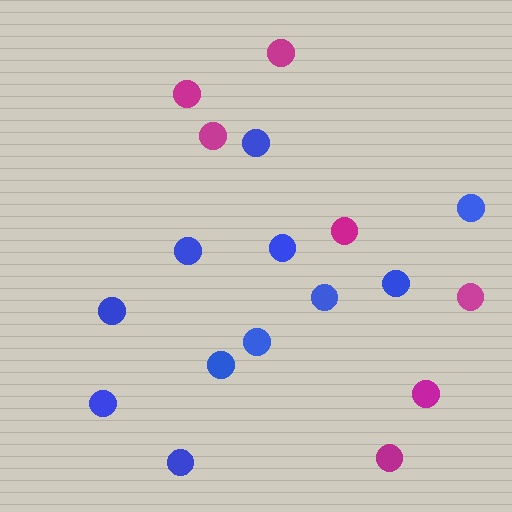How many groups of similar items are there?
There are 2 groups: one group of blue circles (11) and one group of magenta circles (7).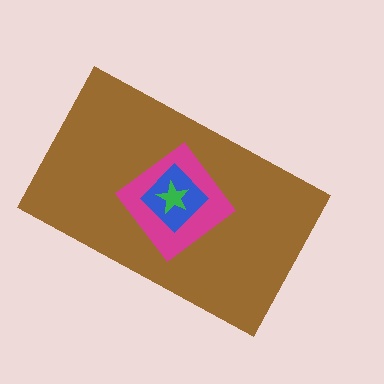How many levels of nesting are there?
4.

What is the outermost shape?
The brown rectangle.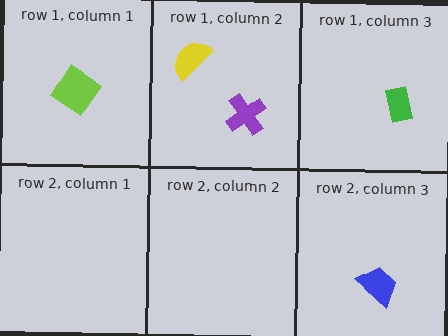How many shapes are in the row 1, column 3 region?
1.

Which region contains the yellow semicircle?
The row 1, column 2 region.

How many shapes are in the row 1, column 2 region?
2.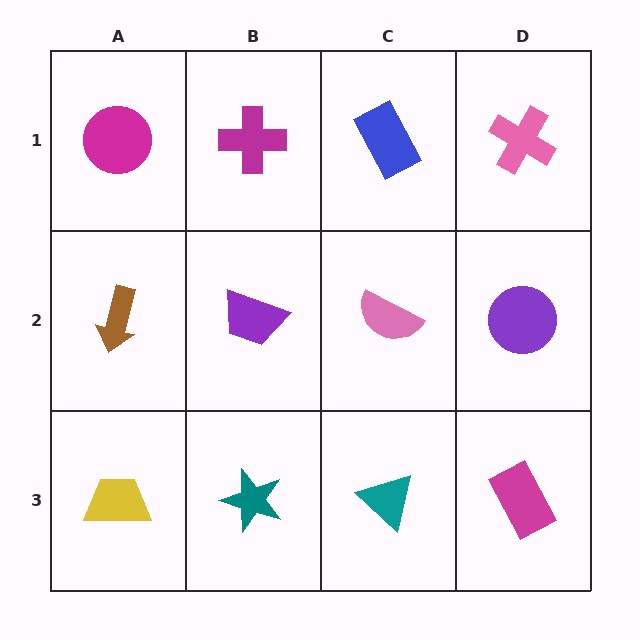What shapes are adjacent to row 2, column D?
A pink cross (row 1, column D), a magenta rectangle (row 3, column D), a pink semicircle (row 2, column C).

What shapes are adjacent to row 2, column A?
A magenta circle (row 1, column A), a yellow trapezoid (row 3, column A), a purple trapezoid (row 2, column B).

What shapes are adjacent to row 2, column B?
A magenta cross (row 1, column B), a teal star (row 3, column B), a brown arrow (row 2, column A), a pink semicircle (row 2, column C).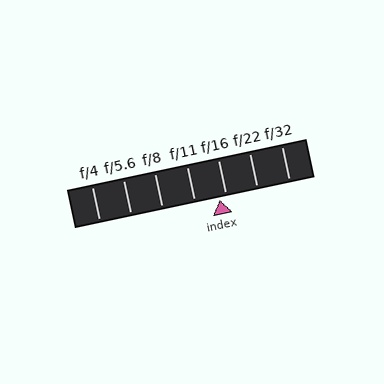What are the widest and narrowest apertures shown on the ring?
The widest aperture shown is f/4 and the narrowest is f/32.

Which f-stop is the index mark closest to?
The index mark is closest to f/16.